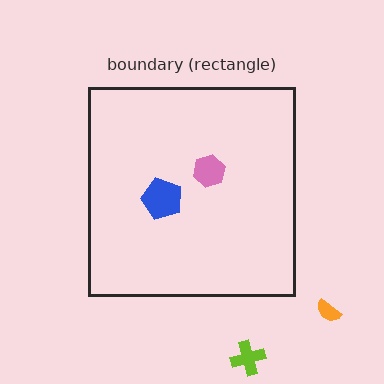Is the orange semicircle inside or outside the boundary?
Outside.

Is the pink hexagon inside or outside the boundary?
Inside.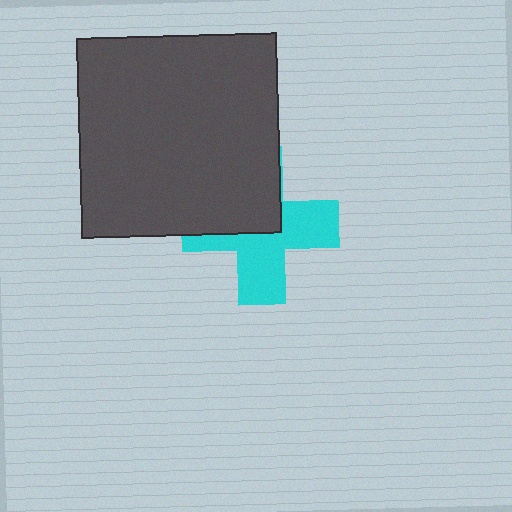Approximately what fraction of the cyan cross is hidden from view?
Roughly 45% of the cyan cross is hidden behind the dark gray square.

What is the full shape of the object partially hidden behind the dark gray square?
The partially hidden object is a cyan cross.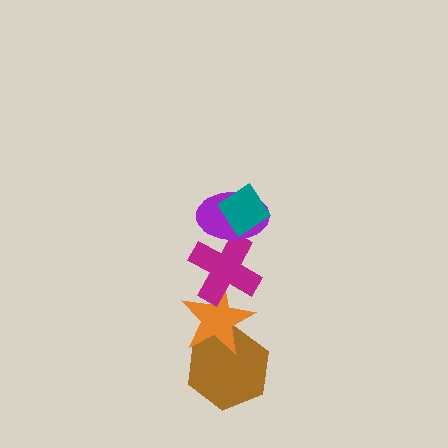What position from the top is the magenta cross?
The magenta cross is 3rd from the top.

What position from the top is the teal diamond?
The teal diamond is 1st from the top.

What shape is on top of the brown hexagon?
The orange star is on top of the brown hexagon.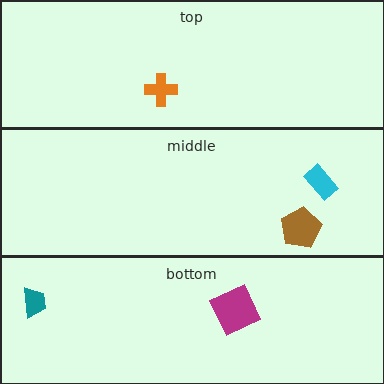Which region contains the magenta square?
The bottom region.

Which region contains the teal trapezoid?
The bottom region.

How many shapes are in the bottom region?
2.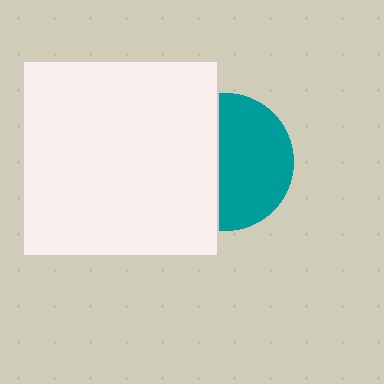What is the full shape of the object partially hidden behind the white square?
The partially hidden object is a teal circle.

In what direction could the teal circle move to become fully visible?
The teal circle could move right. That would shift it out from behind the white square entirely.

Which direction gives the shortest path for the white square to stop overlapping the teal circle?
Moving left gives the shortest separation.